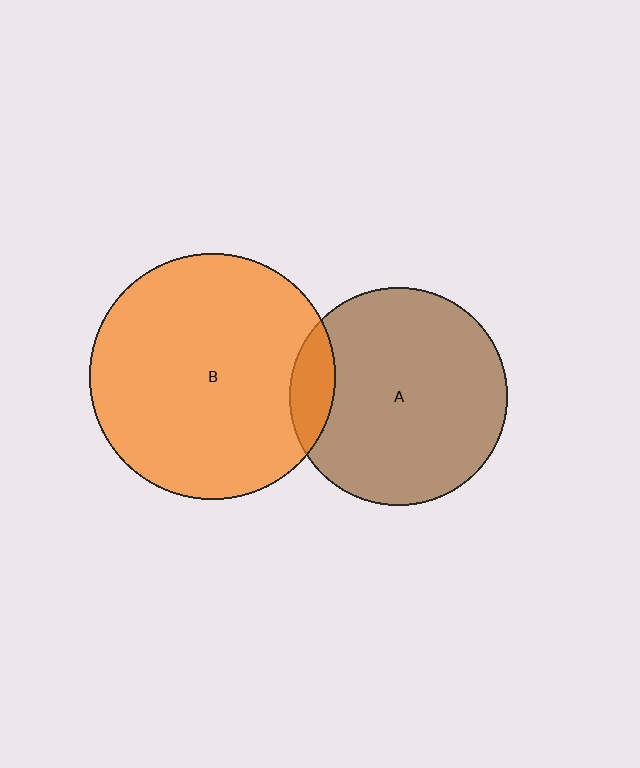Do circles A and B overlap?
Yes.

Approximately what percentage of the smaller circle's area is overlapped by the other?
Approximately 10%.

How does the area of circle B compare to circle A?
Approximately 1.3 times.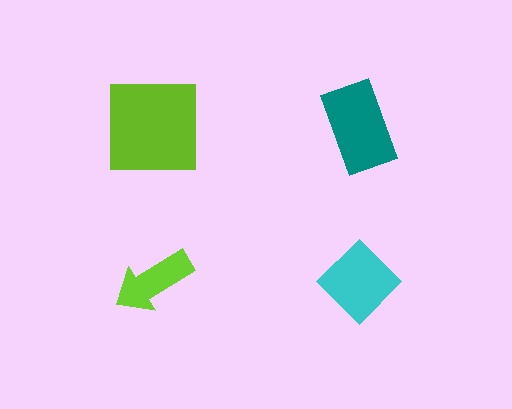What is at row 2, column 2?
A cyan diamond.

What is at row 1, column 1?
A lime square.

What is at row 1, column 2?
A teal rectangle.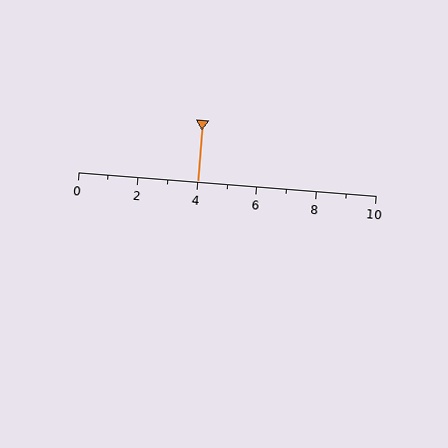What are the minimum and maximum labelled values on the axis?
The axis runs from 0 to 10.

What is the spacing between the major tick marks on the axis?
The major ticks are spaced 2 apart.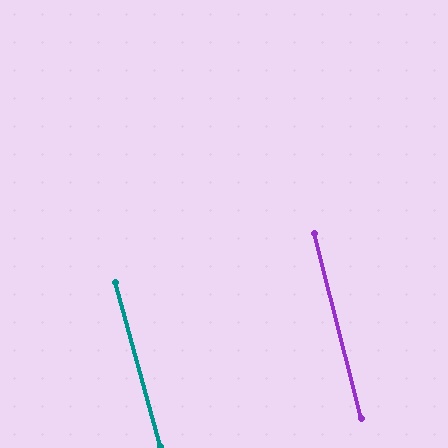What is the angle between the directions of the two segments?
Approximately 1 degree.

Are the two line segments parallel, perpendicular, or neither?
Parallel — their directions differ by only 0.7°.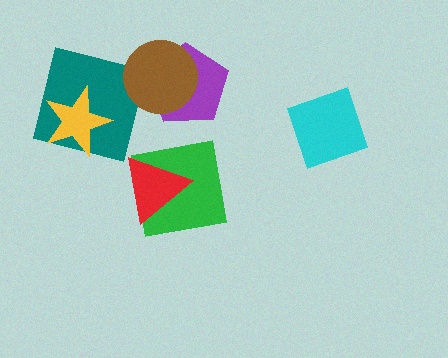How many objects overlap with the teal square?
1 object overlaps with the teal square.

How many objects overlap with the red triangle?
1 object overlaps with the red triangle.